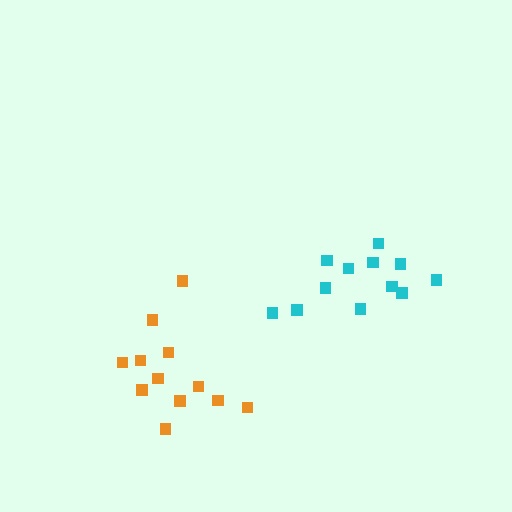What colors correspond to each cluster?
The clusters are colored: orange, cyan.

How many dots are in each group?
Group 1: 12 dots, Group 2: 12 dots (24 total).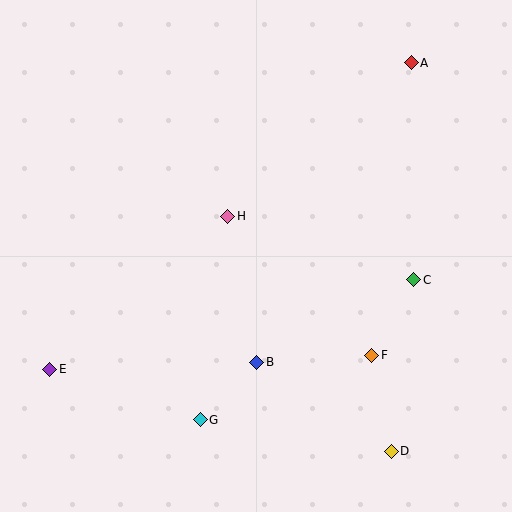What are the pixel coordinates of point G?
Point G is at (200, 420).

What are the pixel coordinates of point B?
Point B is at (257, 362).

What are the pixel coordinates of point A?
Point A is at (411, 63).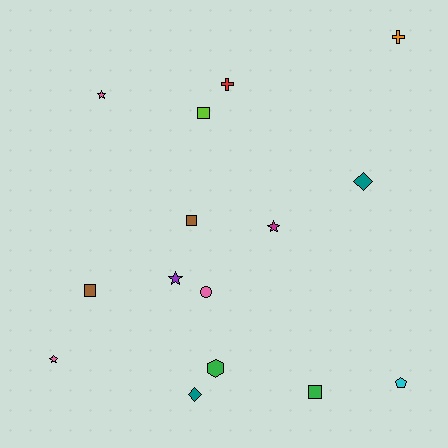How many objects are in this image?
There are 15 objects.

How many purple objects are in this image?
There is 1 purple object.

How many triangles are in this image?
There are no triangles.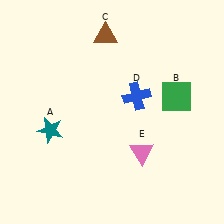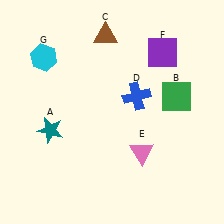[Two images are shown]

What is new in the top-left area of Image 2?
A cyan hexagon (G) was added in the top-left area of Image 2.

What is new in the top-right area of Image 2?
A purple square (F) was added in the top-right area of Image 2.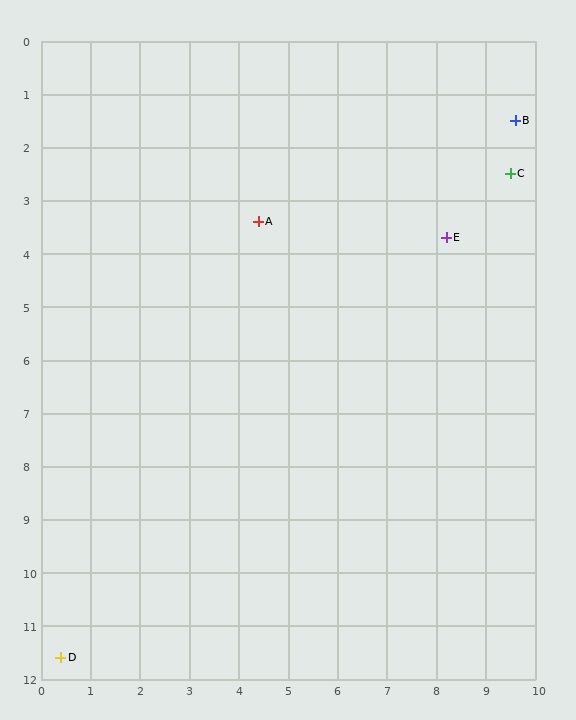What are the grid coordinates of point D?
Point D is at approximately (0.4, 11.6).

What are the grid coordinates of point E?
Point E is at approximately (8.2, 3.7).